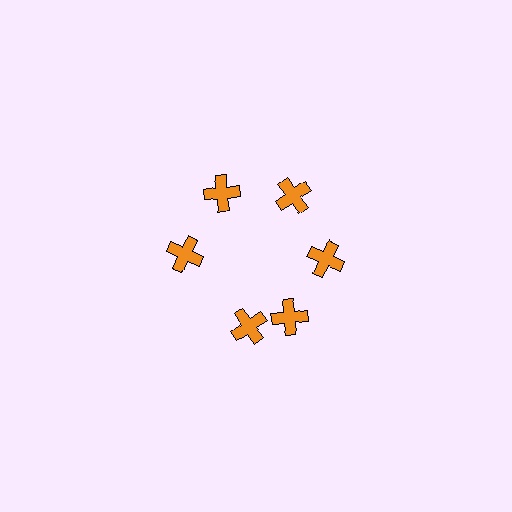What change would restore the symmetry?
The symmetry would be restored by rotating it back into even spacing with its neighbors so that all 6 crosses sit at equal angles and equal distance from the center.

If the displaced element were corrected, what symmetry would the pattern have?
It would have 6-fold rotational symmetry — the pattern would map onto itself every 60 degrees.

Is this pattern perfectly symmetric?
No. The 6 orange crosses are arranged in a ring, but one element near the 7 o'clock position is rotated out of alignment along the ring, breaking the 6-fold rotational symmetry.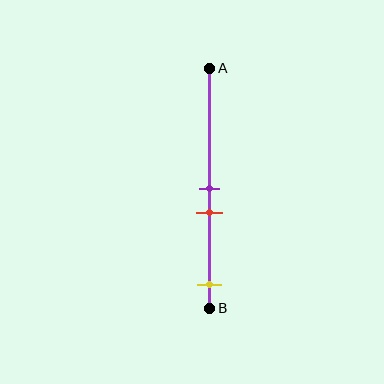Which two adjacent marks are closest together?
The purple and red marks are the closest adjacent pair.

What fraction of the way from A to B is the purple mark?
The purple mark is approximately 50% (0.5) of the way from A to B.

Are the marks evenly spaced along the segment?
No, the marks are not evenly spaced.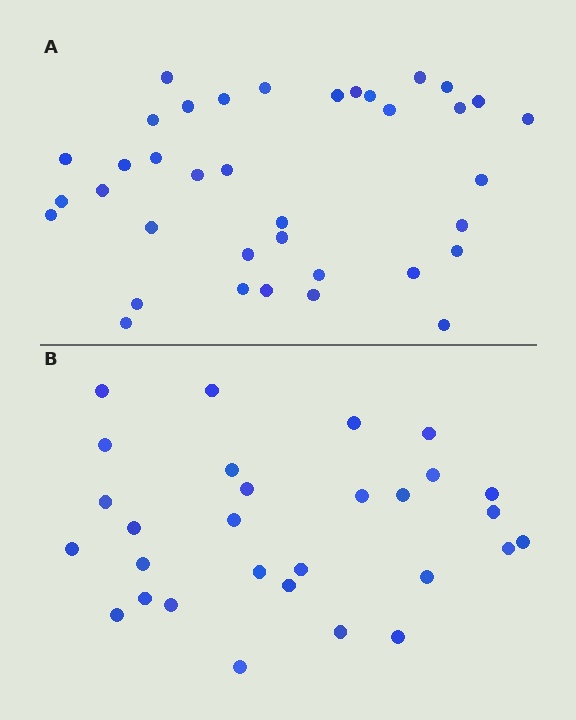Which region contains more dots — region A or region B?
Region A (the top region) has more dots.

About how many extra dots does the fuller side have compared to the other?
Region A has roughly 8 or so more dots than region B.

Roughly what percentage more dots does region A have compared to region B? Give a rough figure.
About 30% more.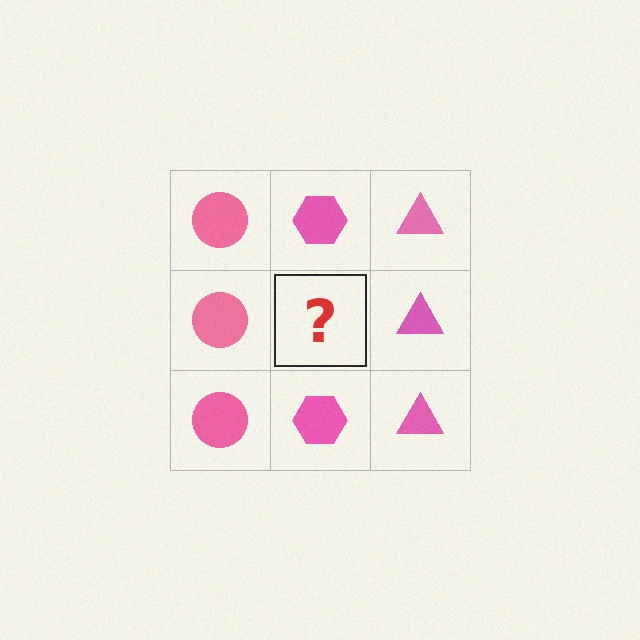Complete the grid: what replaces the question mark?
The question mark should be replaced with a pink hexagon.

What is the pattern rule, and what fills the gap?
The rule is that each column has a consistent shape. The gap should be filled with a pink hexagon.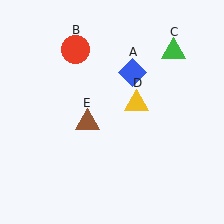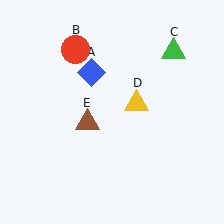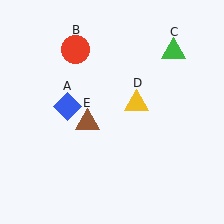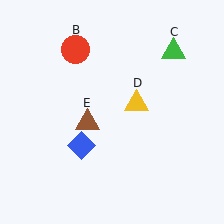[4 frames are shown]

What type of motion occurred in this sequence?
The blue diamond (object A) rotated counterclockwise around the center of the scene.